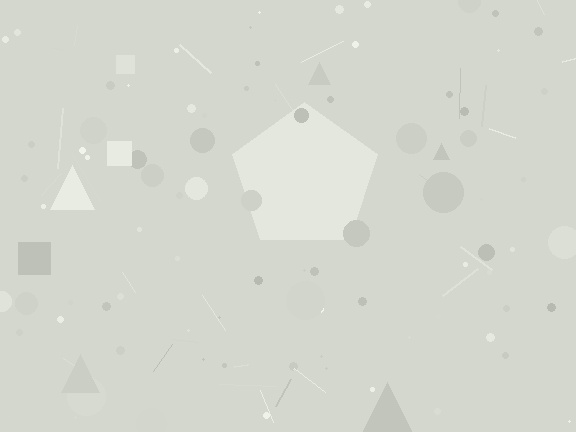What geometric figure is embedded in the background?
A pentagon is embedded in the background.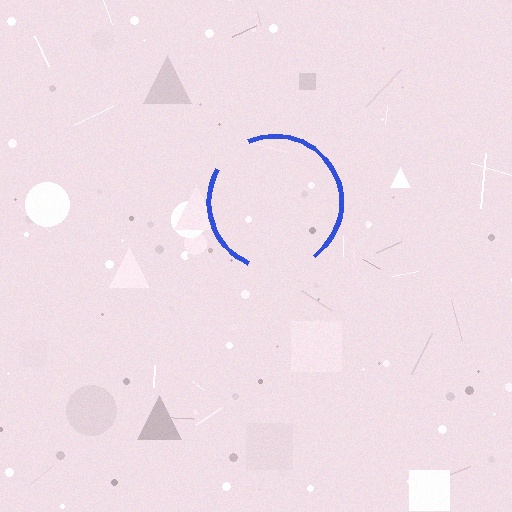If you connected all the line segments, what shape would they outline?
They would outline a circle.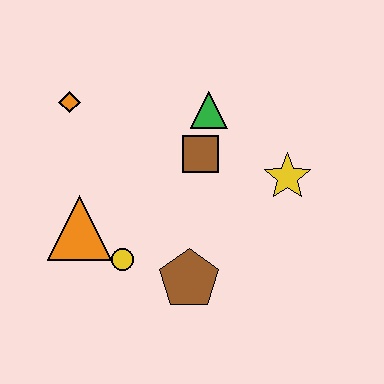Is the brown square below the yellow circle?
No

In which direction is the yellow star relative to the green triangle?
The yellow star is to the right of the green triangle.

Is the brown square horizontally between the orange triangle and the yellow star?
Yes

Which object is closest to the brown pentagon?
The yellow circle is closest to the brown pentagon.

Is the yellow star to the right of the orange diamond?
Yes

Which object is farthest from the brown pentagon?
The orange diamond is farthest from the brown pentagon.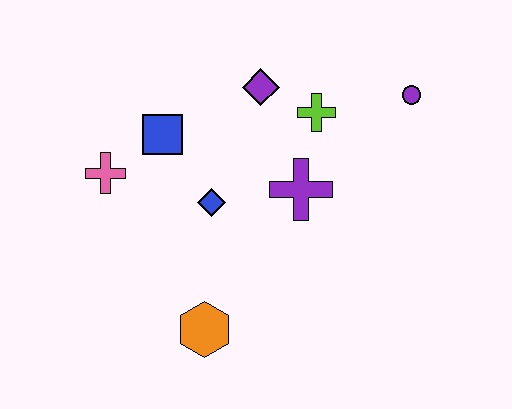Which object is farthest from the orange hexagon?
The purple circle is farthest from the orange hexagon.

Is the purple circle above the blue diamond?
Yes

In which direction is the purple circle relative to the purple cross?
The purple circle is to the right of the purple cross.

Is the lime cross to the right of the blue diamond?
Yes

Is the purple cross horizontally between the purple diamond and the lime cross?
Yes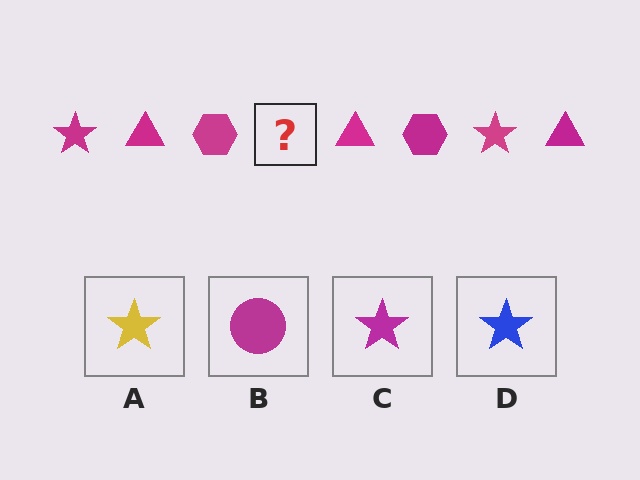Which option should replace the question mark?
Option C.